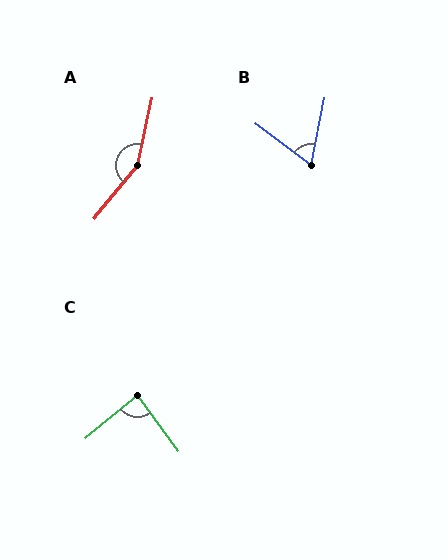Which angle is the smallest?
B, at approximately 64 degrees.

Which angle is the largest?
A, at approximately 154 degrees.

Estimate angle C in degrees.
Approximately 86 degrees.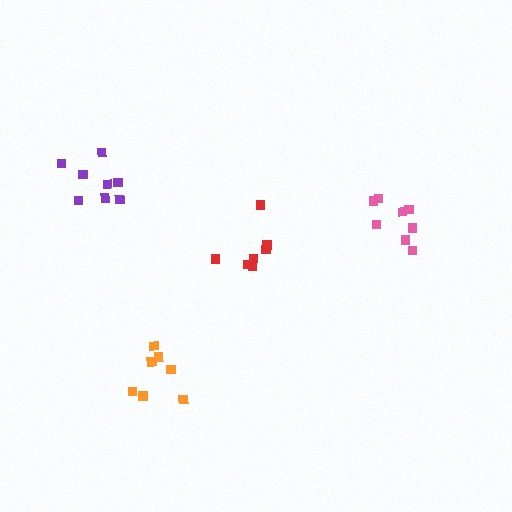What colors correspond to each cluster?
The clusters are colored: purple, orange, pink, red.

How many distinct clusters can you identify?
There are 4 distinct clusters.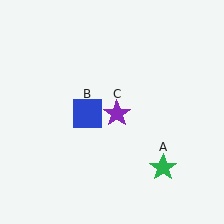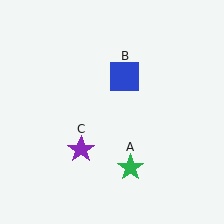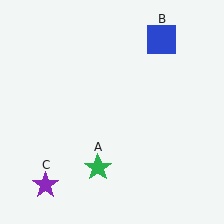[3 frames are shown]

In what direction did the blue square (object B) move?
The blue square (object B) moved up and to the right.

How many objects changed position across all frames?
3 objects changed position: green star (object A), blue square (object B), purple star (object C).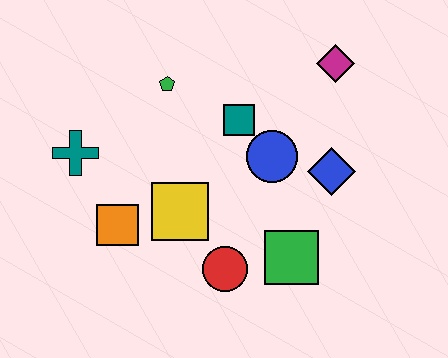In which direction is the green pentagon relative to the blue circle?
The green pentagon is to the left of the blue circle.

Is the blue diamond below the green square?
No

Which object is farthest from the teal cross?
The magenta diamond is farthest from the teal cross.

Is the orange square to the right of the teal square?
No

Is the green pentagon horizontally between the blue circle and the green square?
No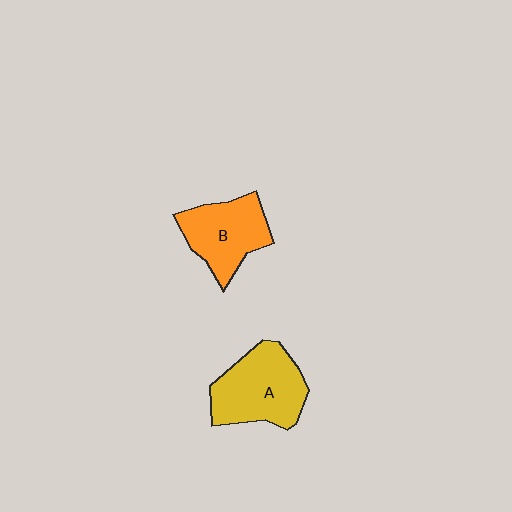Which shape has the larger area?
Shape A (yellow).